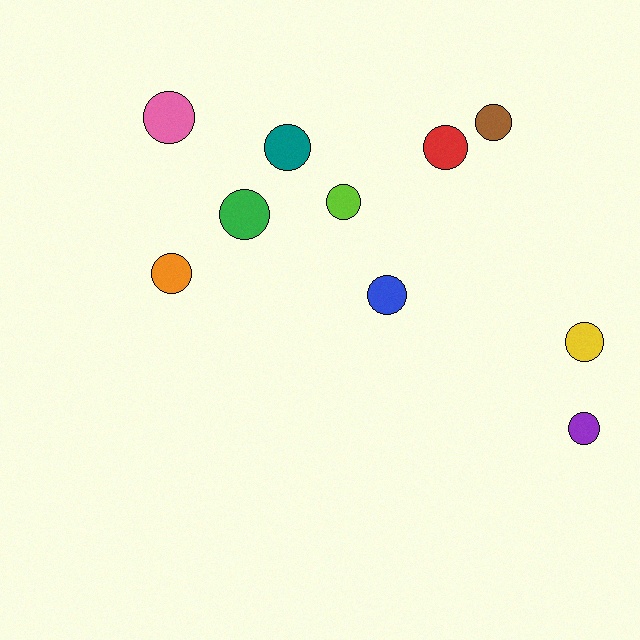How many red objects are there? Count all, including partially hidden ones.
There is 1 red object.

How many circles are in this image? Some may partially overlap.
There are 10 circles.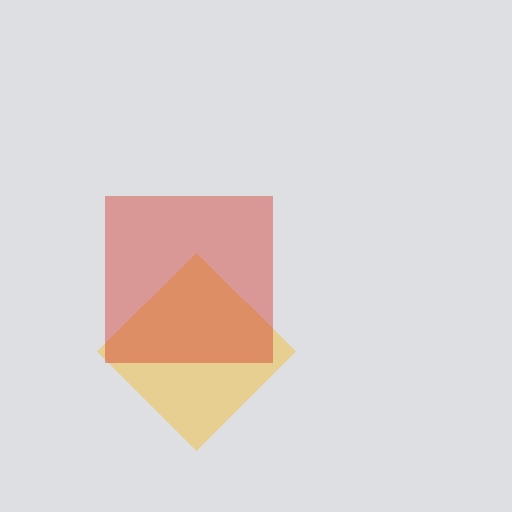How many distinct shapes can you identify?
There are 2 distinct shapes: a yellow diamond, a red square.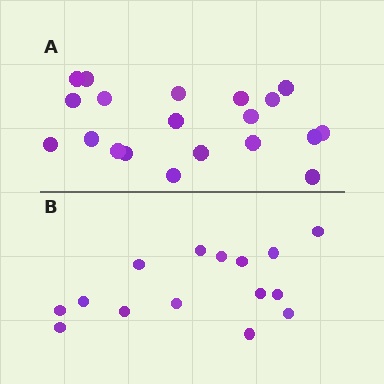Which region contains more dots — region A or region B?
Region A (the top region) has more dots.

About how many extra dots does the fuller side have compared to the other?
Region A has about 5 more dots than region B.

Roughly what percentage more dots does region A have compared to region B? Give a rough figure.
About 35% more.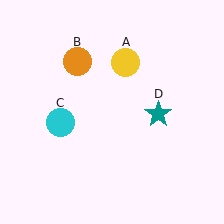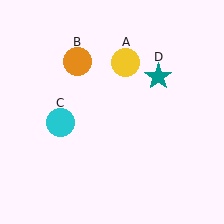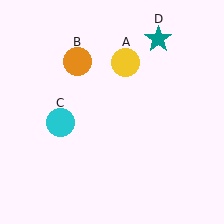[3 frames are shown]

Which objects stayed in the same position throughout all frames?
Yellow circle (object A) and orange circle (object B) and cyan circle (object C) remained stationary.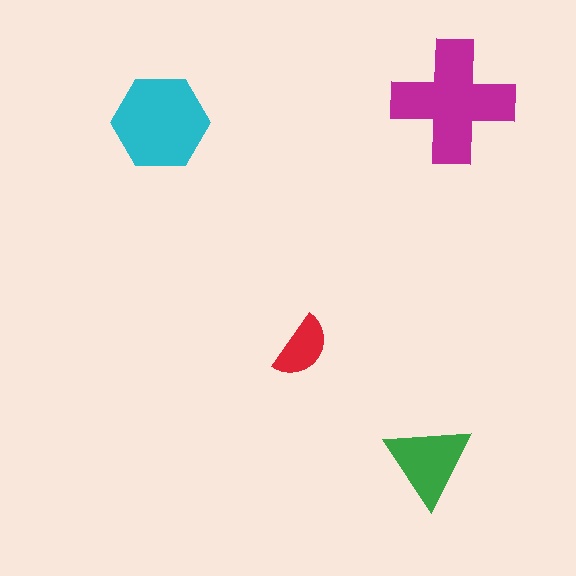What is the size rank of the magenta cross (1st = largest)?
1st.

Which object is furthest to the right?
The magenta cross is rightmost.